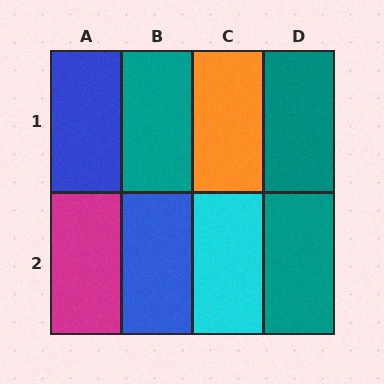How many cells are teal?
3 cells are teal.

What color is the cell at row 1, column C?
Orange.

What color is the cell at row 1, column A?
Blue.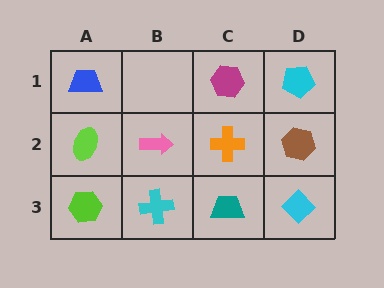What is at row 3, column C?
A teal trapezoid.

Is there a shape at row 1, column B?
No, that cell is empty.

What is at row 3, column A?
A lime hexagon.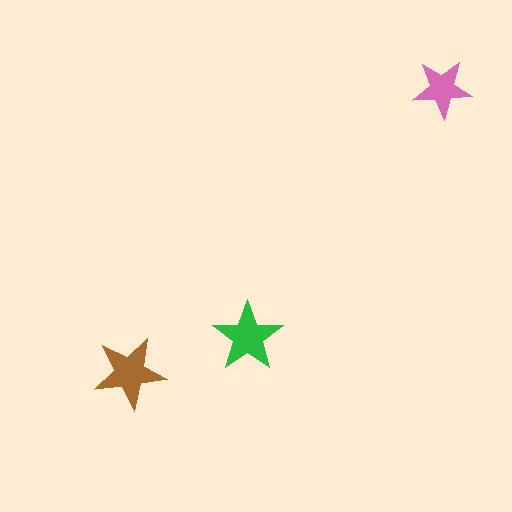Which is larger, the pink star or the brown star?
The brown one.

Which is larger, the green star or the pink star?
The green one.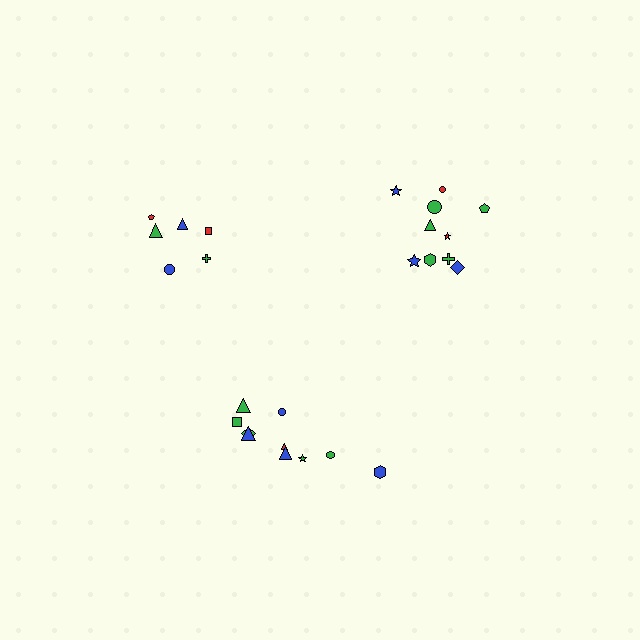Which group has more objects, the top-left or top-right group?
The top-right group.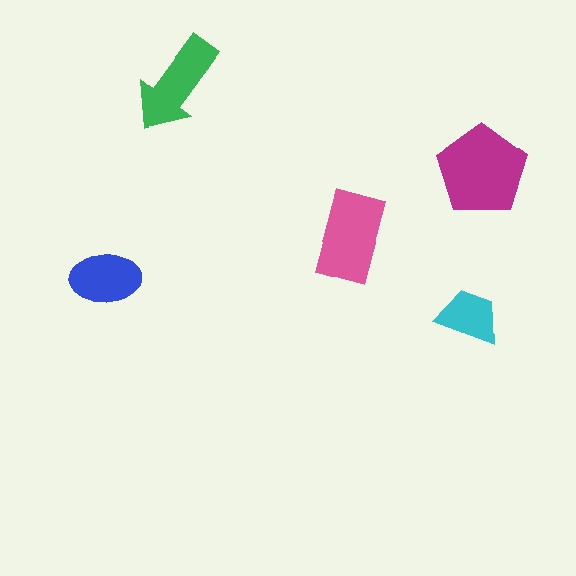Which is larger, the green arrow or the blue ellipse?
The green arrow.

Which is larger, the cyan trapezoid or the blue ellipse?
The blue ellipse.